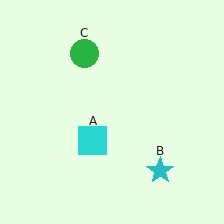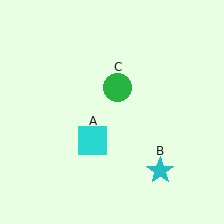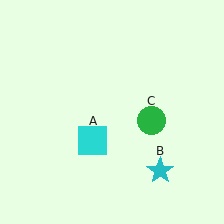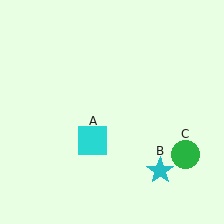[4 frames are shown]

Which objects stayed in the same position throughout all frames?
Cyan square (object A) and cyan star (object B) remained stationary.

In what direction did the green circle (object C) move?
The green circle (object C) moved down and to the right.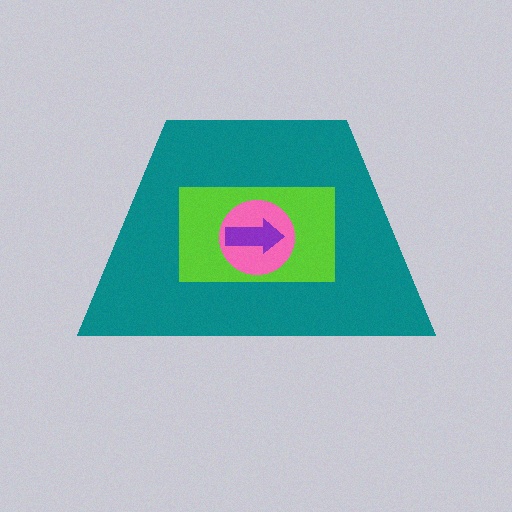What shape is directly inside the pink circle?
The purple arrow.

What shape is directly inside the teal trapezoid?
The lime rectangle.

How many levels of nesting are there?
4.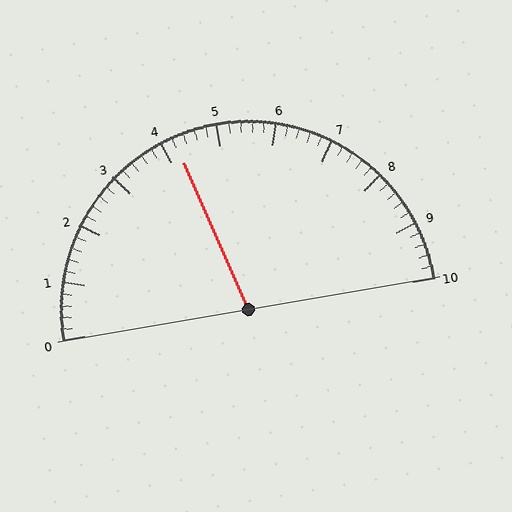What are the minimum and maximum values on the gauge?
The gauge ranges from 0 to 10.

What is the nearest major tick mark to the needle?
The nearest major tick mark is 4.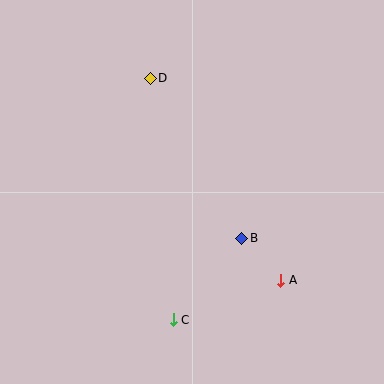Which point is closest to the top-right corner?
Point D is closest to the top-right corner.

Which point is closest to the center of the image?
Point B at (242, 238) is closest to the center.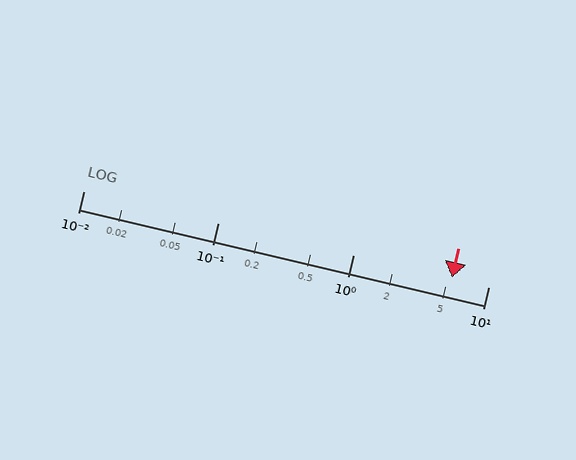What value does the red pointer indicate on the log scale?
The pointer indicates approximately 5.4.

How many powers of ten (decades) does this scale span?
The scale spans 3 decades, from 0.01 to 10.